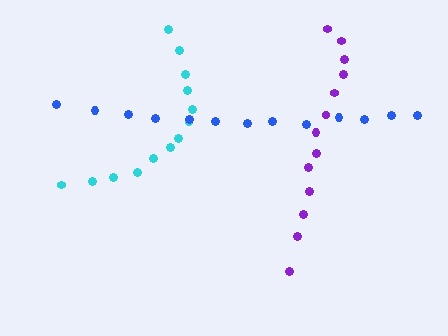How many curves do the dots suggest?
There are 3 distinct paths.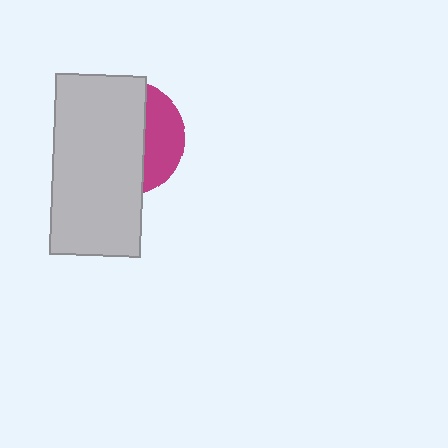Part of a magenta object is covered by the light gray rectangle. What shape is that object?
It is a circle.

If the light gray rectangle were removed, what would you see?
You would see the complete magenta circle.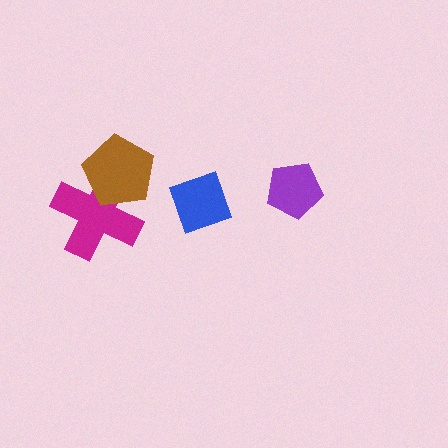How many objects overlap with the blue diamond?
0 objects overlap with the blue diamond.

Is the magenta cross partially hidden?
Yes, it is partially covered by another shape.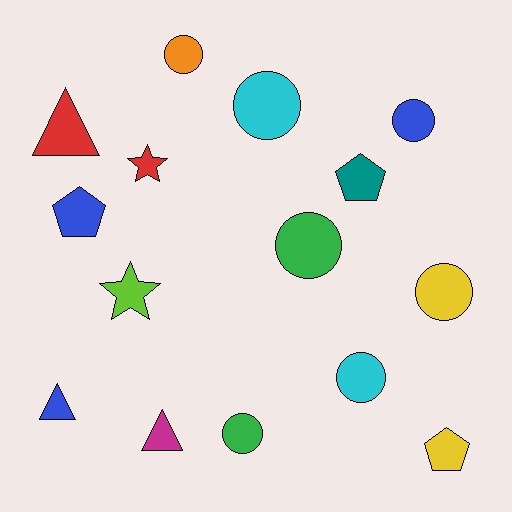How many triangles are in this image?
There are 3 triangles.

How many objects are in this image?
There are 15 objects.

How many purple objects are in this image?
There are no purple objects.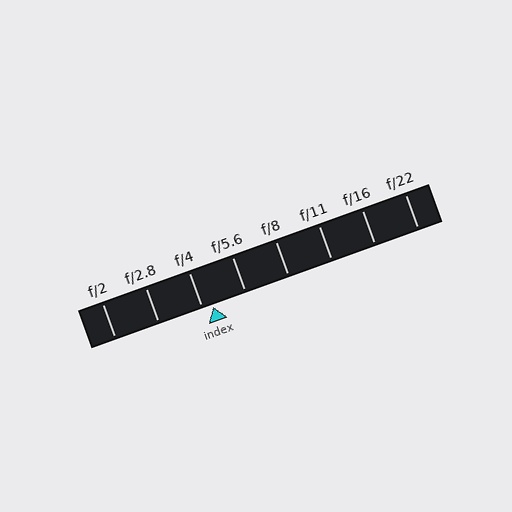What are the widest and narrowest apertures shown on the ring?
The widest aperture shown is f/2 and the narrowest is f/22.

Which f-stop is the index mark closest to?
The index mark is closest to f/4.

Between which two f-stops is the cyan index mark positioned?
The index mark is between f/4 and f/5.6.